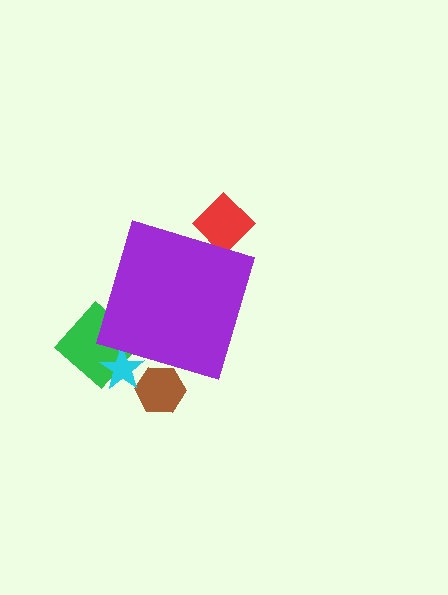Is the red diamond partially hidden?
Yes, the red diamond is partially hidden behind the purple diamond.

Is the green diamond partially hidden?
Yes, the green diamond is partially hidden behind the purple diamond.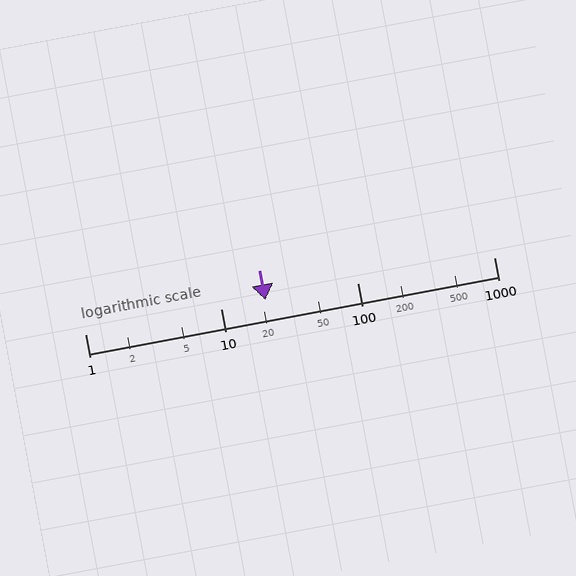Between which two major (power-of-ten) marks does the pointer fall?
The pointer is between 10 and 100.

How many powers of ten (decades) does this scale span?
The scale spans 3 decades, from 1 to 1000.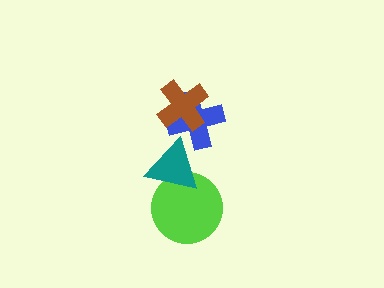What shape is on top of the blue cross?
The brown cross is on top of the blue cross.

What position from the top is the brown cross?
The brown cross is 1st from the top.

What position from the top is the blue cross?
The blue cross is 2nd from the top.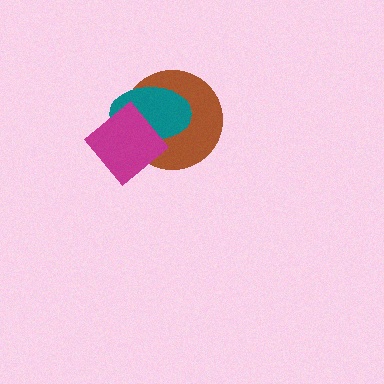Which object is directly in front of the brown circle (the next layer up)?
The teal ellipse is directly in front of the brown circle.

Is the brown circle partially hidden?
Yes, it is partially covered by another shape.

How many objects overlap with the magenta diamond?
2 objects overlap with the magenta diamond.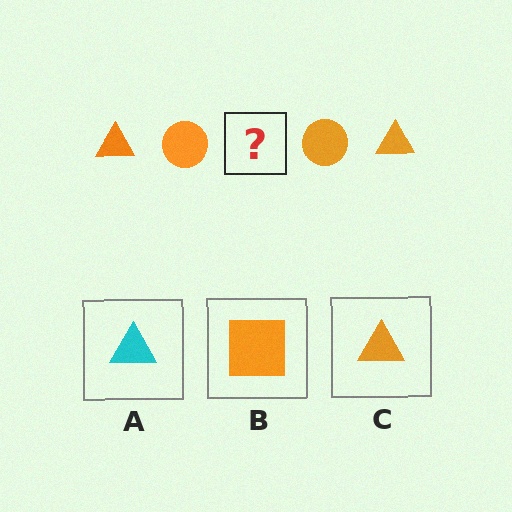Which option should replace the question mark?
Option C.